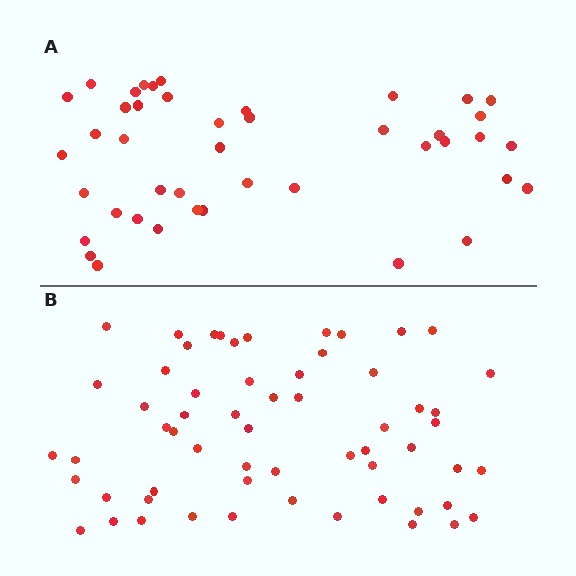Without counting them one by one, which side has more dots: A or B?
Region B (the bottom region) has more dots.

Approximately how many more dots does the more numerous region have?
Region B has approximately 15 more dots than region A.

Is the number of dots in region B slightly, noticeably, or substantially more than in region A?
Region B has noticeably more, but not dramatically so. The ratio is roughly 1.4 to 1.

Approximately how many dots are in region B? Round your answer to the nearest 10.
About 60 dots.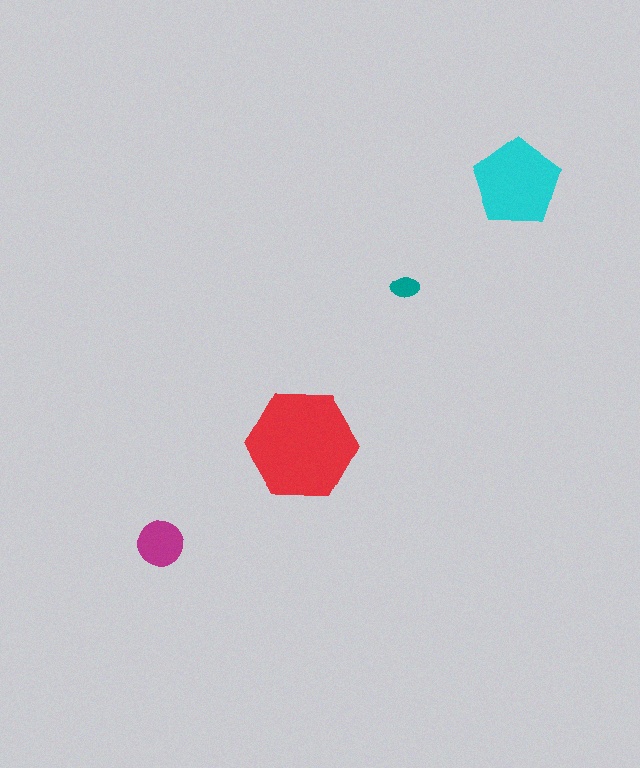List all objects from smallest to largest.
The teal ellipse, the magenta circle, the cyan pentagon, the red hexagon.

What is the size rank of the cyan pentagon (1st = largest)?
2nd.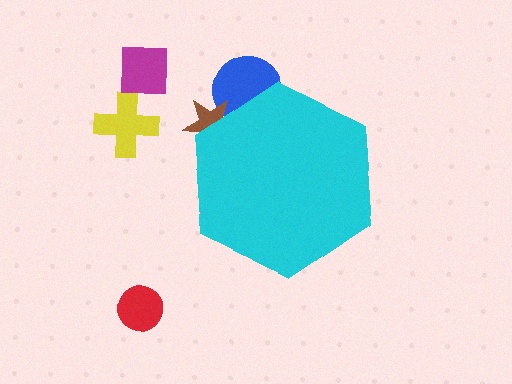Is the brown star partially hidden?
Yes, the brown star is partially hidden behind the cyan hexagon.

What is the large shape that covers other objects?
A cyan hexagon.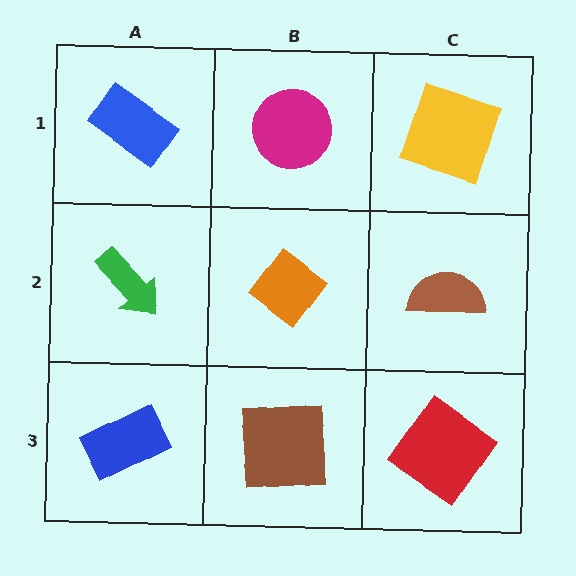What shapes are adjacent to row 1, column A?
A green arrow (row 2, column A), a magenta circle (row 1, column B).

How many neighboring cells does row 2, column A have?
3.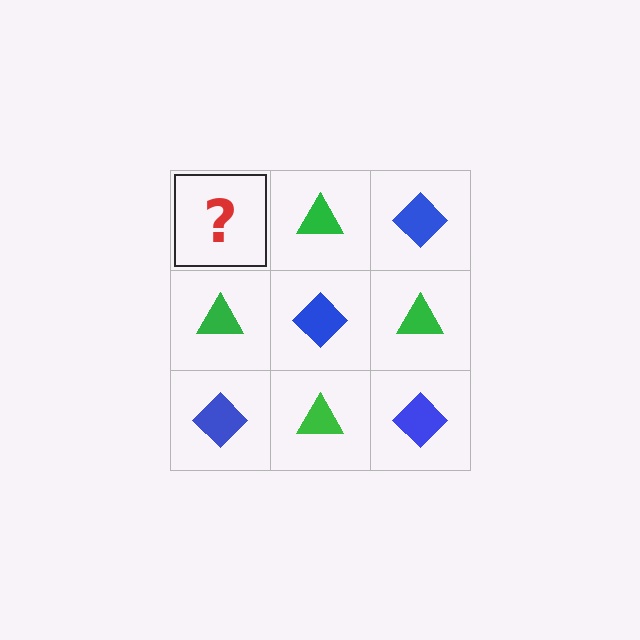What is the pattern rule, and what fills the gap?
The rule is that it alternates blue diamond and green triangle in a checkerboard pattern. The gap should be filled with a blue diamond.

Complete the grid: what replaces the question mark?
The question mark should be replaced with a blue diamond.